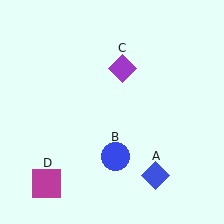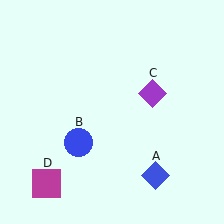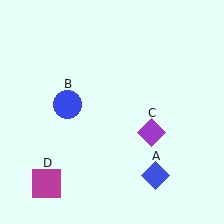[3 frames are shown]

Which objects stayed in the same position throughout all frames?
Blue diamond (object A) and magenta square (object D) remained stationary.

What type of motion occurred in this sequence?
The blue circle (object B), purple diamond (object C) rotated clockwise around the center of the scene.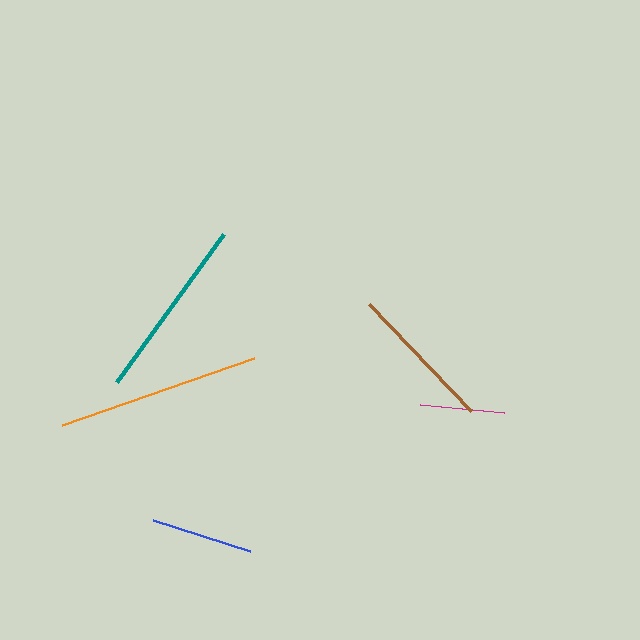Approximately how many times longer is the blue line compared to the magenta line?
The blue line is approximately 1.2 times the length of the magenta line.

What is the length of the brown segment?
The brown segment is approximately 148 pixels long.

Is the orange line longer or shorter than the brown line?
The orange line is longer than the brown line.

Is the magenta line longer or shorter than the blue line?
The blue line is longer than the magenta line.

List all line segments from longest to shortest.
From longest to shortest: orange, teal, brown, blue, magenta.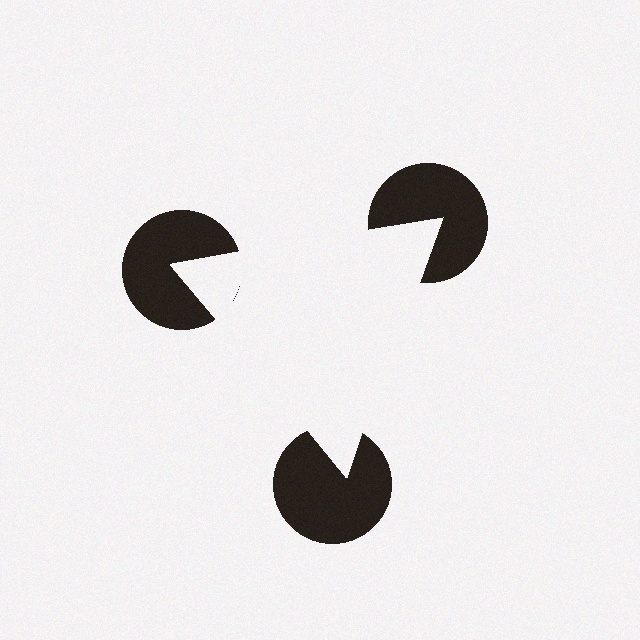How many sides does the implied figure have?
3 sides.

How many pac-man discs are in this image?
There are 3 — one at each vertex of the illusory triangle.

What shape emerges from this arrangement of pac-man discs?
An illusory triangle — its edges are inferred from the aligned wedge cuts in the pac-man discs, not physically drawn.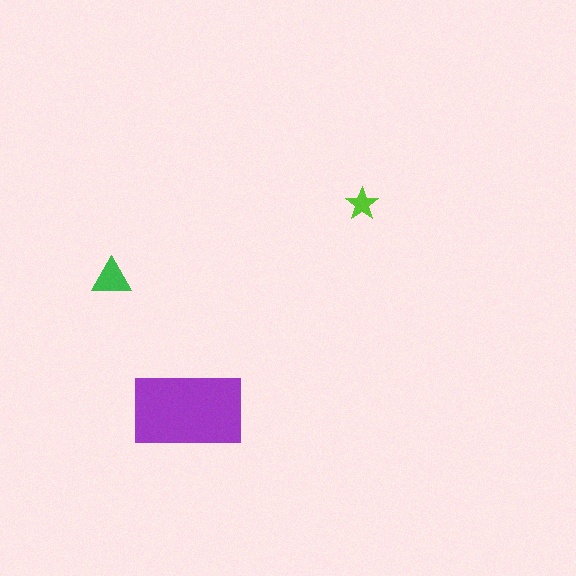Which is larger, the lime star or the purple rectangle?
The purple rectangle.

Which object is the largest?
The purple rectangle.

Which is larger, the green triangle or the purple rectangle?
The purple rectangle.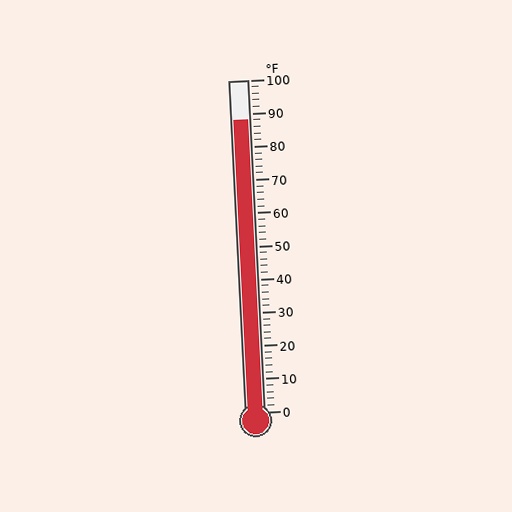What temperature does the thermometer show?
The thermometer shows approximately 88°F.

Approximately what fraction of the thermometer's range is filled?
The thermometer is filled to approximately 90% of its range.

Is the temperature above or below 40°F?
The temperature is above 40°F.